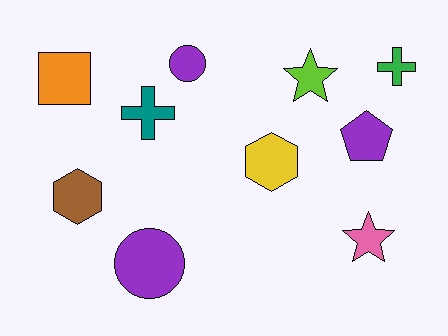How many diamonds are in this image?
There are no diamonds.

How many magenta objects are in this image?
There are no magenta objects.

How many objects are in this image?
There are 10 objects.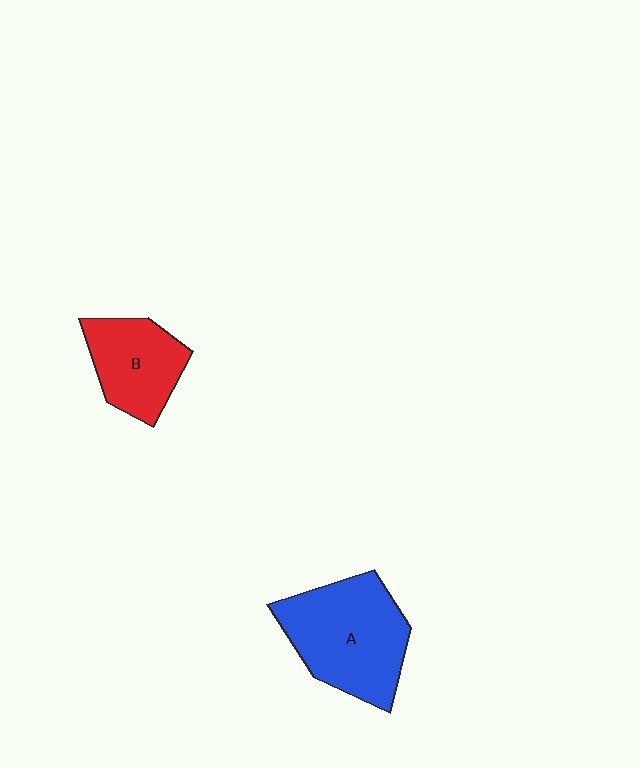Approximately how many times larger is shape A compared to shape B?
Approximately 1.5 times.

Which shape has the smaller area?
Shape B (red).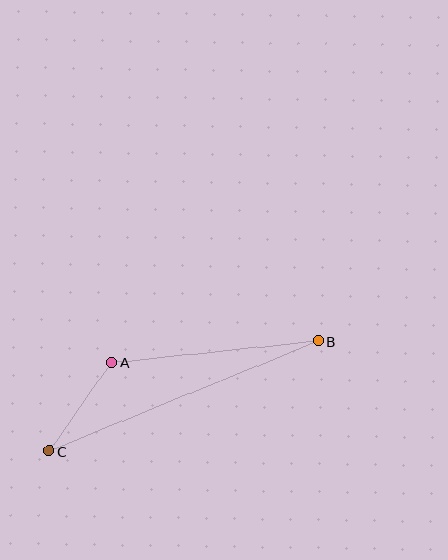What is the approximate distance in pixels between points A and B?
The distance between A and B is approximately 208 pixels.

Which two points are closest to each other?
Points A and C are closest to each other.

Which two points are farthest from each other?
Points B and C are farthest from each other.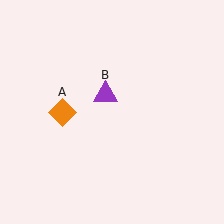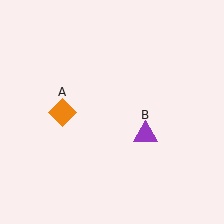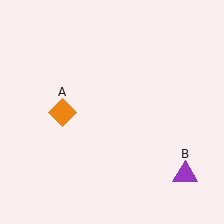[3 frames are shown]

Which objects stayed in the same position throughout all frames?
Orange diamond (object A) remained stationary.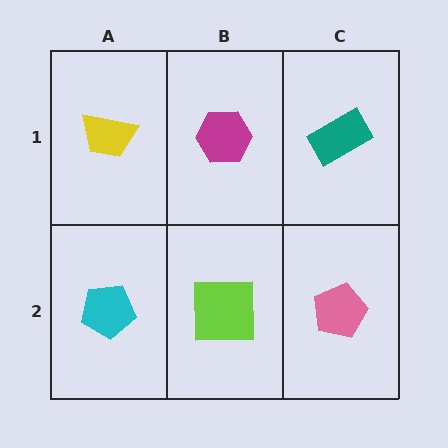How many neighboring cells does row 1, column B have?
3.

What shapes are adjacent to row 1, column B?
A lime square (row 2, column B), a yellow trapezoid (row 1, column A), a teal rectangle (row 1, column C).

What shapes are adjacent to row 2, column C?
A teal rectangle (row 1, column C), a lime square (row 2, column B).